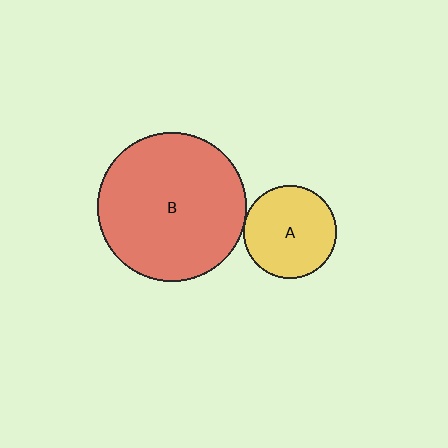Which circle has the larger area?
Circle B (red).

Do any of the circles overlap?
No, none of the circles overlap.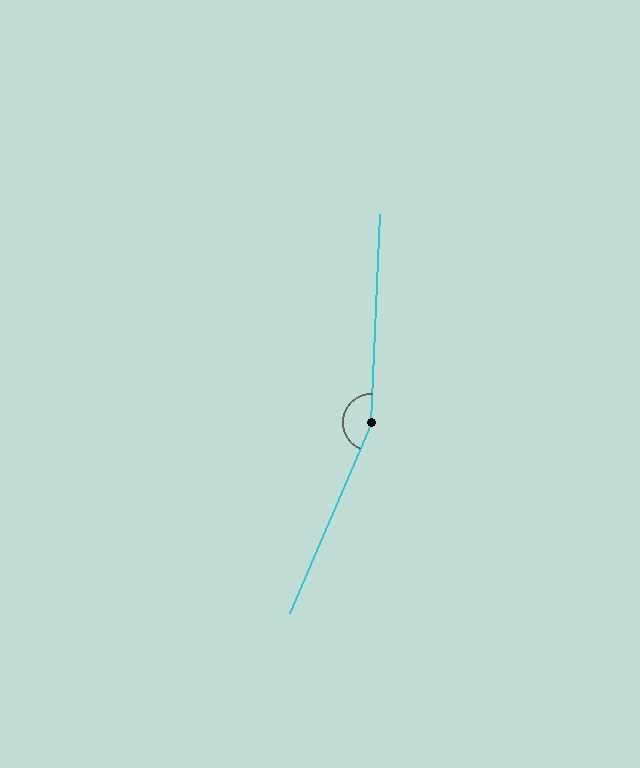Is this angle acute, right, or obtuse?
It is obtuse.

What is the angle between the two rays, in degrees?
Approximately 160 degrees.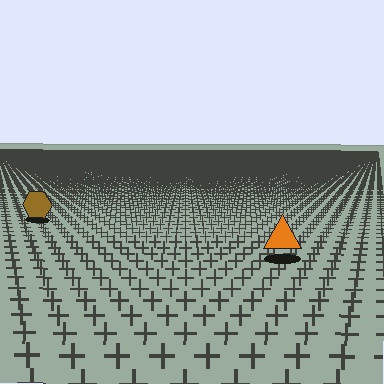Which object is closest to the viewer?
The orange triangle is closest. The texture marks near it are larger and more spread out.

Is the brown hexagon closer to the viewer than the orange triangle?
No. The orange triangle is closer — you can tell from the texture gradient: the ground texture is coarser near it.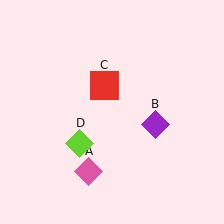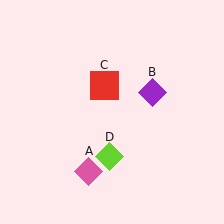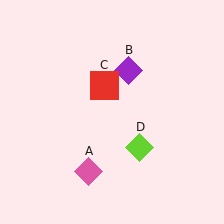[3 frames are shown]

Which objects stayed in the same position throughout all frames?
Pink diamond (object A) and red square (object C) remained stationary.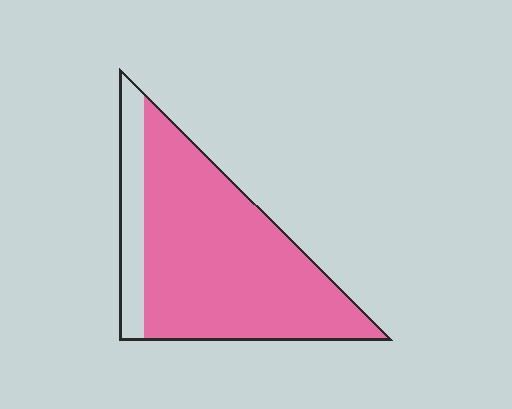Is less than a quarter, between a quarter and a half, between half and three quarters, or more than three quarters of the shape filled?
More than three quarters.